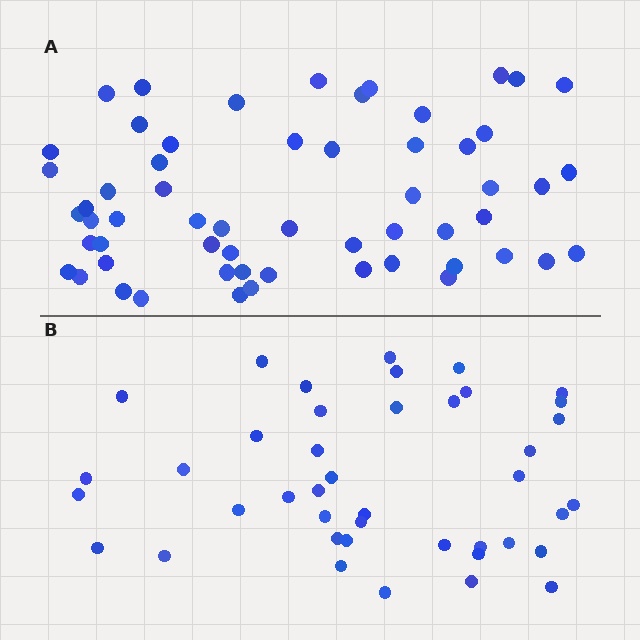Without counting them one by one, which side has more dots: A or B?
Region A (the top region) has more dots.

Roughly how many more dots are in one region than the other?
Region A has approximately 15 more dots than region B.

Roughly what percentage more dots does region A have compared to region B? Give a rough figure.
About 40% more.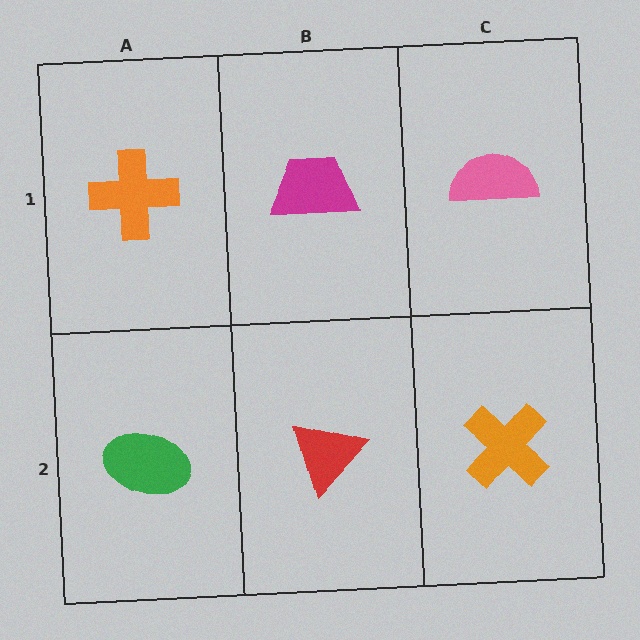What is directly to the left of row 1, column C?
A magenta trapezoid.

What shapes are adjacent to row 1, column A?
A green ellipse (row 2, column A), a magenta trapezoid (row 1, column B).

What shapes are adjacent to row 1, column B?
A red triangle (row 2, column B), an orange cross (row 1, column A), a pink semicircle (row 1, column C).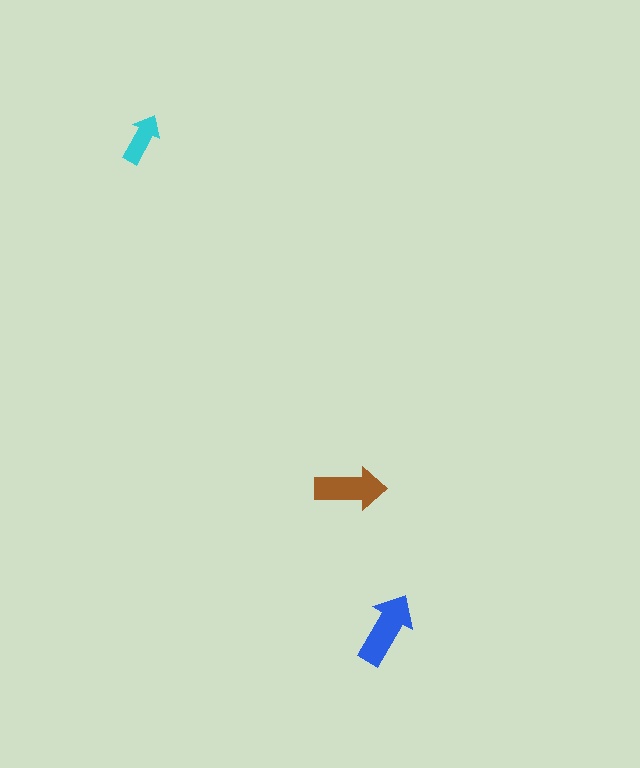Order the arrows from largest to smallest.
the blue one, the brown one, the cyan one.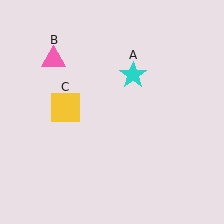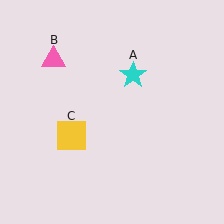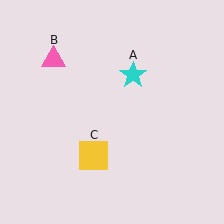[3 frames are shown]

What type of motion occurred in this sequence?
The yellow square (object C) rotated counterclockwise around the center of the scene.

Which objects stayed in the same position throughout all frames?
Cyan star (object A) and pink triangle (object B) remained stationary.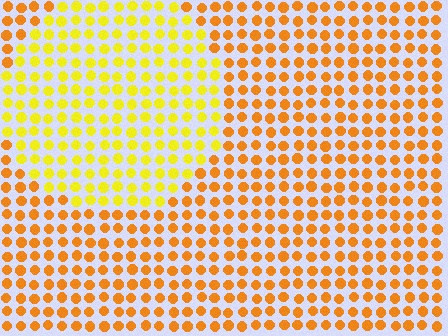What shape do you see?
I see a circle.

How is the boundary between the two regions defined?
The boundary is defined purely by a slight shift in hue (about 29 degrees). Spacing, size, and orientation are identical on both sides.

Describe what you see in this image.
The image is filled with small orange elements in a uniform arrangement. A circle-shaped region is visible where the elements are tinted to a slightly different hue, forming a subtle color boundary.